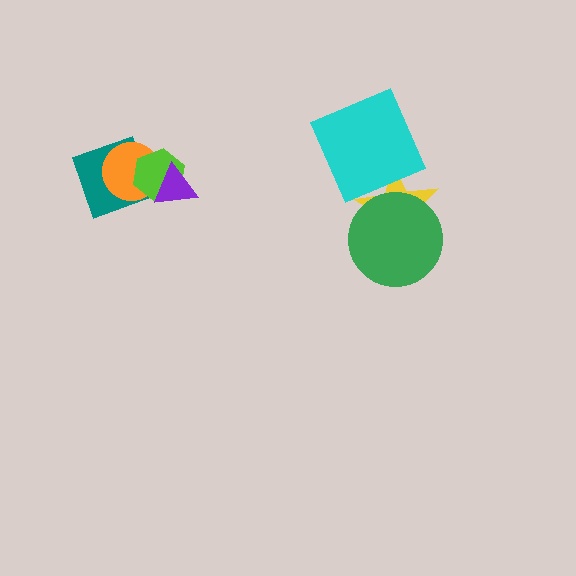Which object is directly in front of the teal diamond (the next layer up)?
The orange circle is directly in front of the teal diamond.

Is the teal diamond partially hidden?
Yes, it is partially covered by another shape.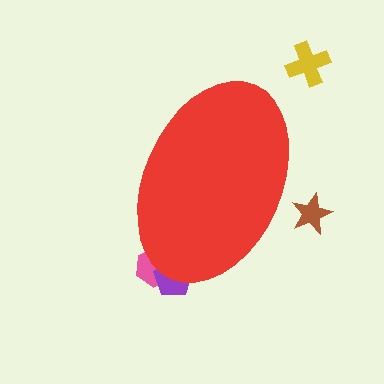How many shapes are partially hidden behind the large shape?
3 shapes are partially hidden.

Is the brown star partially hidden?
Yes, the brown star is partially hidden behind the red ellipse.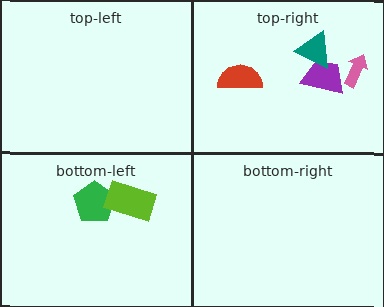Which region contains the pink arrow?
The top-right region.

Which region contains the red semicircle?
The top-right region.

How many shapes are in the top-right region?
4.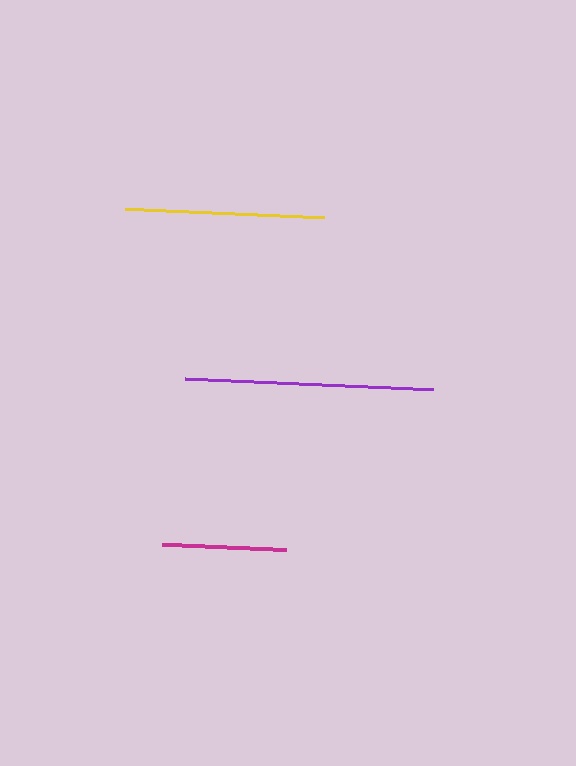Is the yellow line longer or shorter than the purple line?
The purple line is longer than the yellow line.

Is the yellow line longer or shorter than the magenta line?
The yellow line is longer than the magenta line.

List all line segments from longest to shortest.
From longest to shortest: purple, yellow, magenta.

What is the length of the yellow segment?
The yellow segment is approximately 200 pixels long.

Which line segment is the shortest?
The magenta line is the shortest at approximately 123 pixels.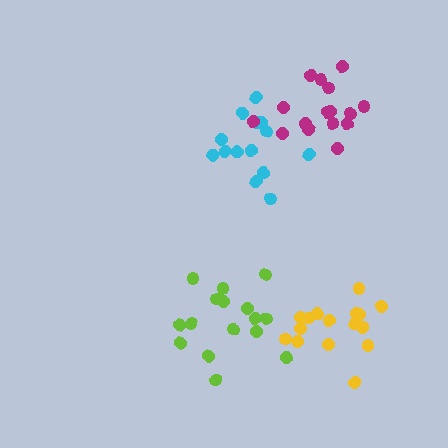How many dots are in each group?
Group 1: 16 dots, Group 2: 16 dots, Group 3: 14 dots, Group 4: 16 dots (62 total).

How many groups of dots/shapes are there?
There are 4 groups.